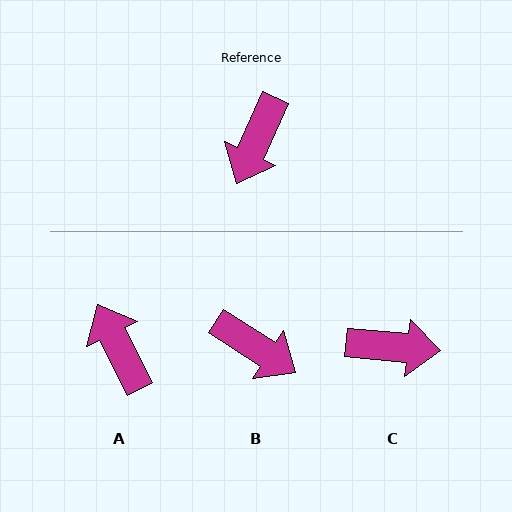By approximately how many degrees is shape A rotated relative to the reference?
Approximately 129 degrees clockwise.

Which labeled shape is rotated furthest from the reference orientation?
A, about 129 degrees away.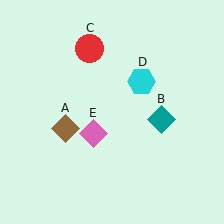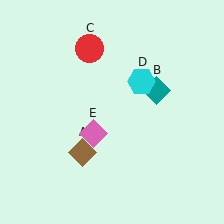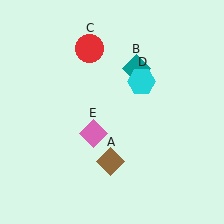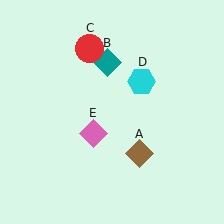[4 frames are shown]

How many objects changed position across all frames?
2 objects changed position: brown diamond (object A), teal diamond (object B).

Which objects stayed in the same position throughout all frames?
Red circle (object C) and cyan hexagon (object D) and pink diamond (object E) remained stationary.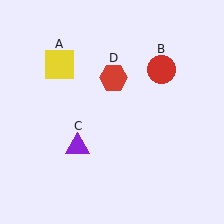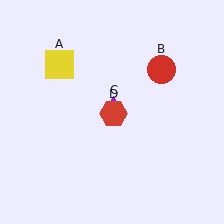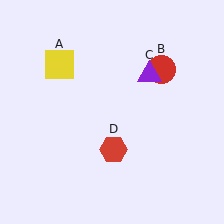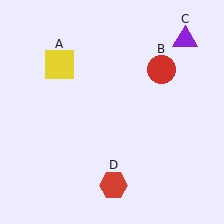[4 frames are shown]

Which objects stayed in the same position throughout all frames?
Yellow square (object A) and red circle (object B) remained stationary.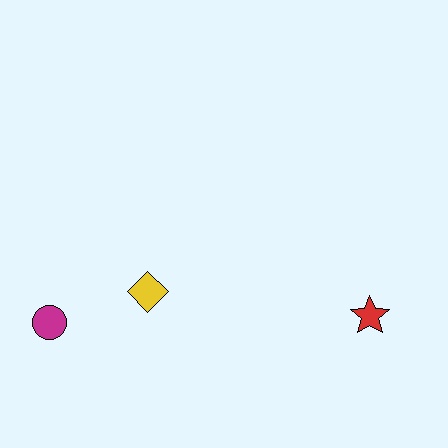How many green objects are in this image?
There are no green objects.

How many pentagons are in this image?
There are no pentagons.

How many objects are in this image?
There are 3 objects.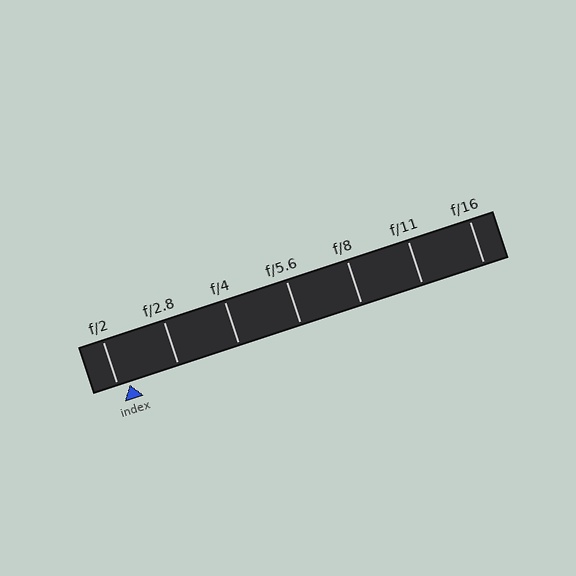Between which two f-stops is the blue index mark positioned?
The index mark is between f/2 and f/2.8.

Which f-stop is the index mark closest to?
The index mark is closest to f/2.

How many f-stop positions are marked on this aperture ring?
There are 7 f-stop positions marked.